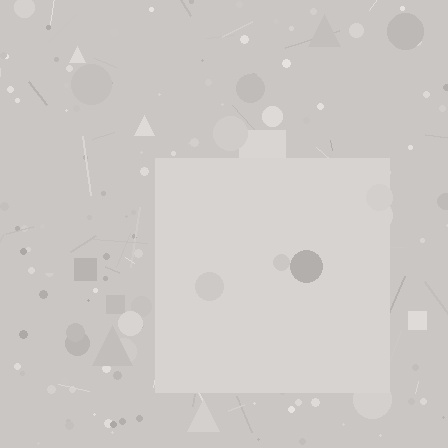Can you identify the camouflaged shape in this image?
The camouflaged shape is a square.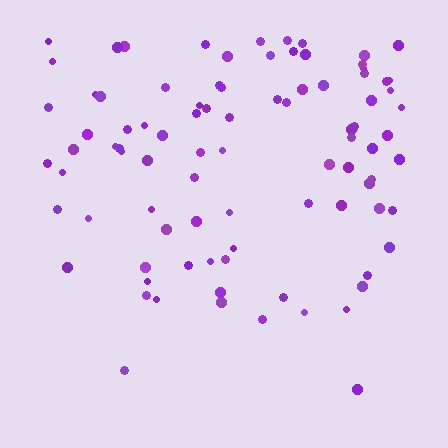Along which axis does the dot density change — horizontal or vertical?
Vertical.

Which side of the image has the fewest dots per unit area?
The bottom.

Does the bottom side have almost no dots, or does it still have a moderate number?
Still a moderate number, just noticeably fewer than the top.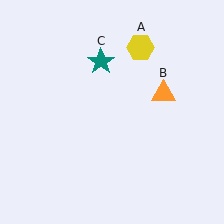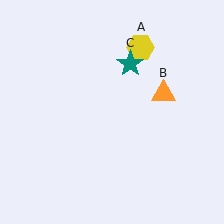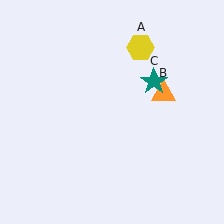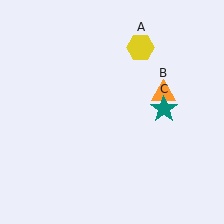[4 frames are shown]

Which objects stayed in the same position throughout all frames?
Yellow hexagon (object A) and orange triangle (object B) remained stationary.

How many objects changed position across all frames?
1 object changed position: teal star (object C).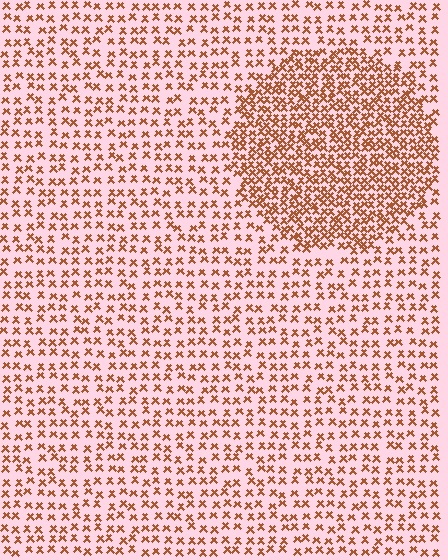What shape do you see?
I see a circle.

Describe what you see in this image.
The image contains small brown elements arranged at two different densities. A circle-shaped region is visible where the elements are more densely packed than the surrounding area.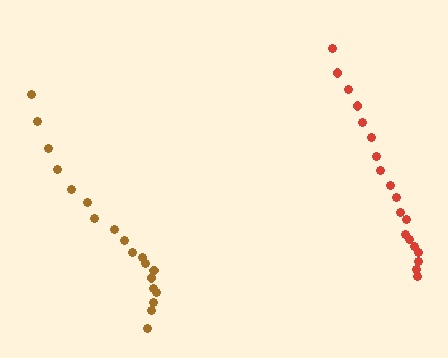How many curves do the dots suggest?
There are 2 distinct paths.